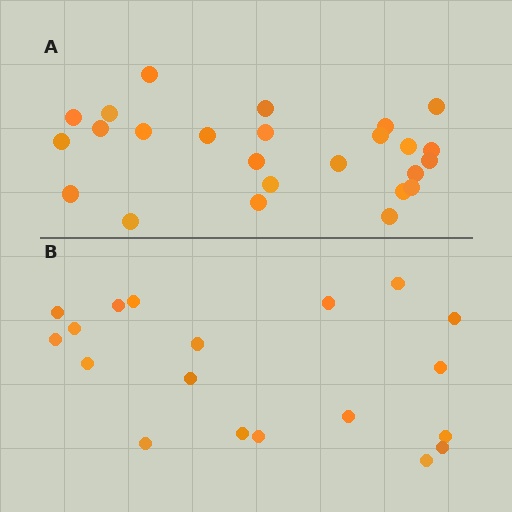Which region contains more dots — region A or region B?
Region A (the top region) has more dots.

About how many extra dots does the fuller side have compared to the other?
Region A has about 6 more dots than region B.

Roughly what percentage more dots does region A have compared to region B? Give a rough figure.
About 30% more.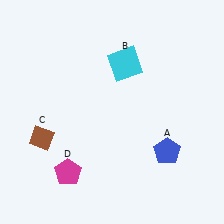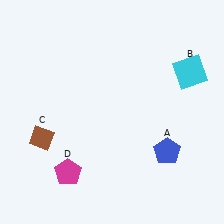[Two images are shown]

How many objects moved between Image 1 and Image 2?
1 object moved between the two images.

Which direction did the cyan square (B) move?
The cyan square (B) moved right.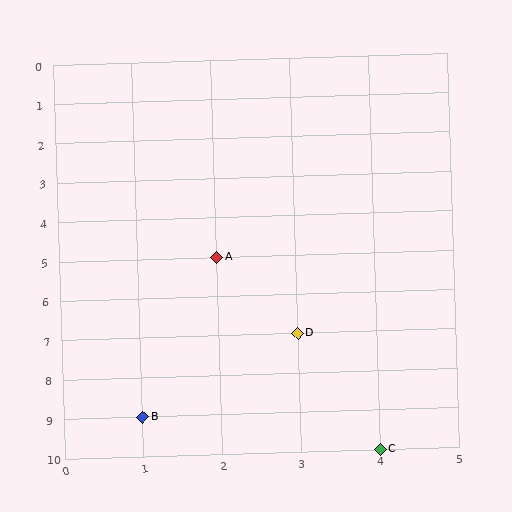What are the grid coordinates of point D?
Point D is at grid coordinates (3, 7).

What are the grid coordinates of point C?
Point C is at grid coordinates (4, 10).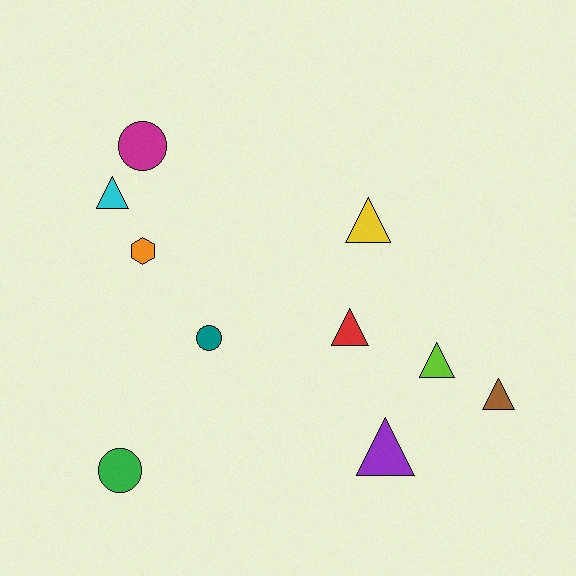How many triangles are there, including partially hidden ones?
There are 6 triangles.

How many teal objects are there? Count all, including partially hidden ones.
There is 1 teal object.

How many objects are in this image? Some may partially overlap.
There are 10 objects.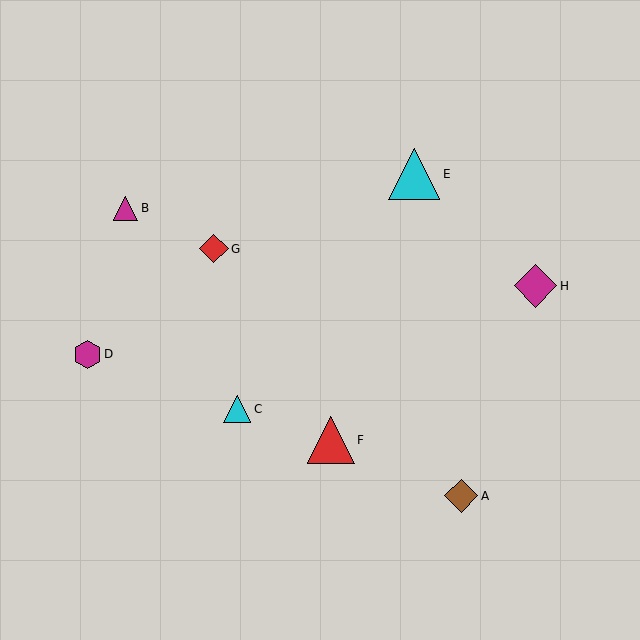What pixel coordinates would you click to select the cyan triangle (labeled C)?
Click at (237, 409) to select the cyan triangle C.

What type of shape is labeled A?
Shape A is a brown diamond.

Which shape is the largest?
The cyan triangle (labeled E) is the largest.